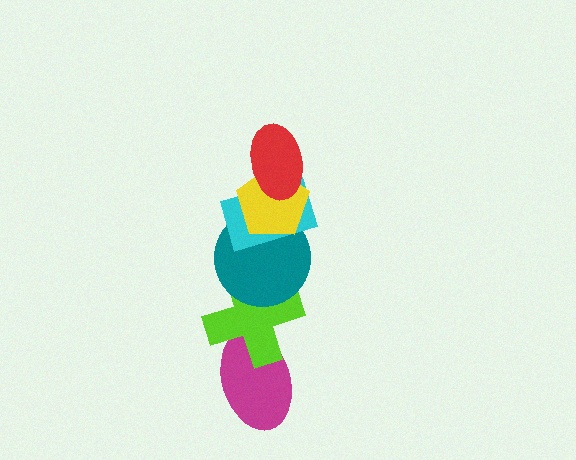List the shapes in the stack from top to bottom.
From top to bottom: the red ellipse, the yellow pentagon, the cyan rectangle, the teal circle, the lime cross, the magenta ellipse.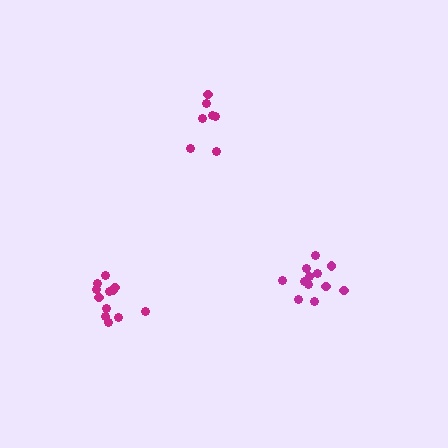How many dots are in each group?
Group 1: 7 dots, Group 2: 13 dots, Group 3: 12 dots (32 total).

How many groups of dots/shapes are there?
There are 3 groups.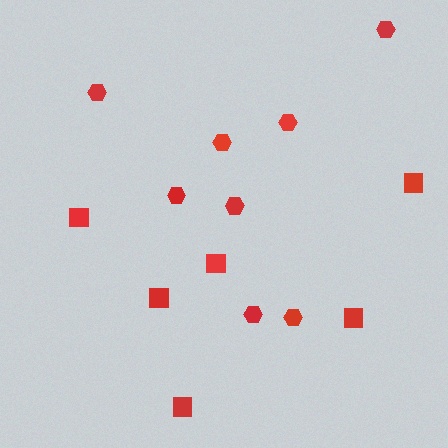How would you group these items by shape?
There are 2 groups: one group of hexagons (8) and one group of squares (6).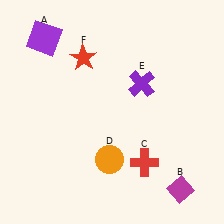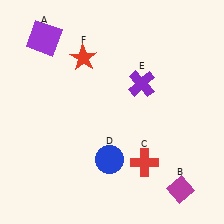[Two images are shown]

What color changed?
The circle (D) changed from orange in Image 1 to blue in Image 2.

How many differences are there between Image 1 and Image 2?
There is 1 difference between the two images.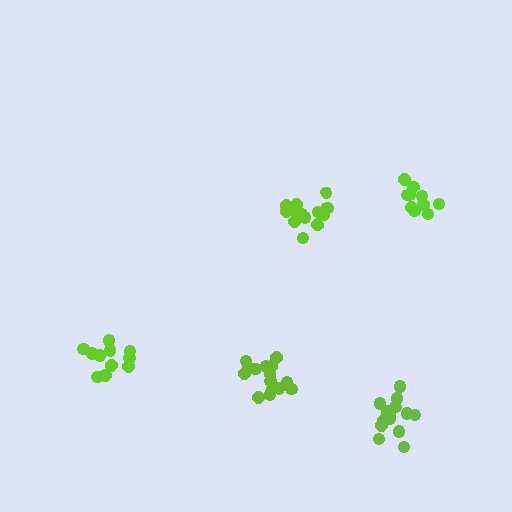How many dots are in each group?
Group 1: 15 dots, Group 2: 13 dots, Group 3: 12 dots, Group 4: 11 dots, Group 5: 15 dots (66 total).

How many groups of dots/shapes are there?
There are 5 groups.